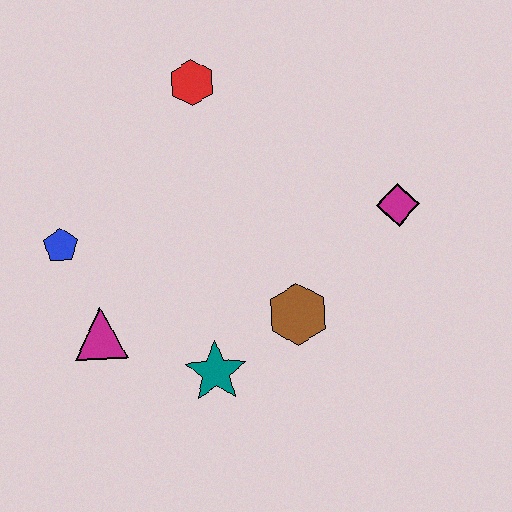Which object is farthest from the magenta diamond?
The blue pentagon is farthest from the magenta diamond.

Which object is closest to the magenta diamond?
The brown hexagon is closest to the magenta diamond.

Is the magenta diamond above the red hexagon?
No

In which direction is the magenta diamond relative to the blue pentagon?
The magenta diamond is to the right of the blue pentagon.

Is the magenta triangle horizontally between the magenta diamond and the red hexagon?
No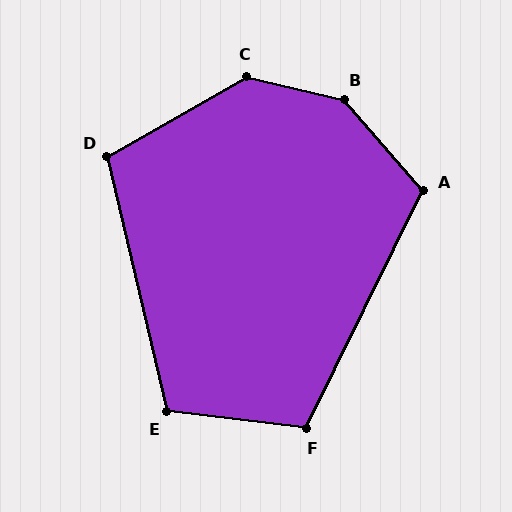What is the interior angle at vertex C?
Approximately 137 degrees (obtuse).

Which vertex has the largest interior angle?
B, at approximately 144 degrees.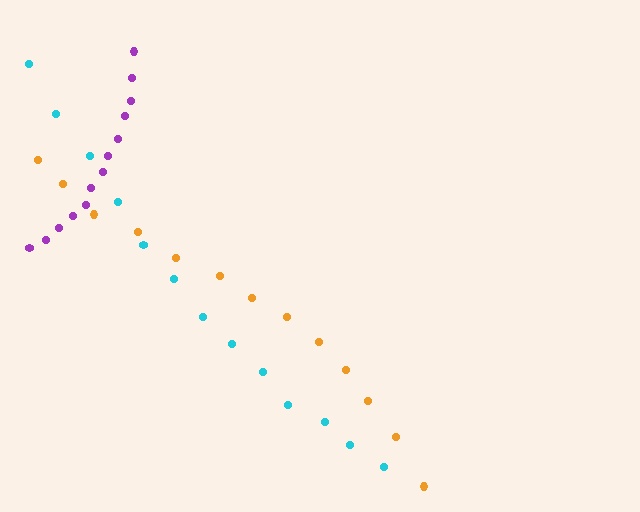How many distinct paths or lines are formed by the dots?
There are 3 distinct paths.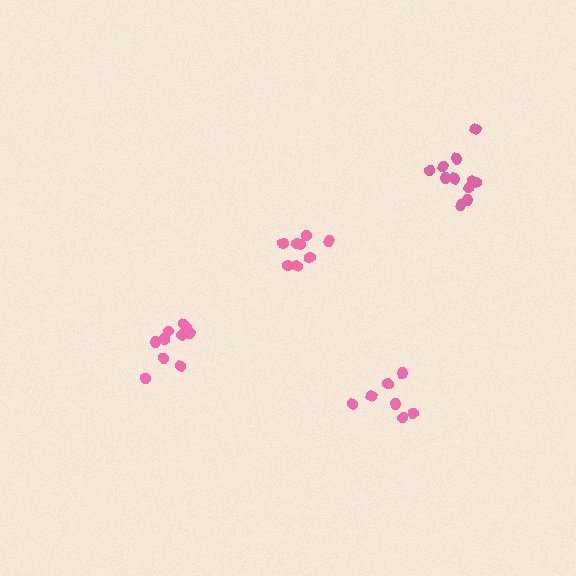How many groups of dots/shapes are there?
There are 4 groups.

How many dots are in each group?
Group 1: 8 dots, Group 2: 10 dots, Group 3: 11 dots, Group 4: 7 dots (36 total).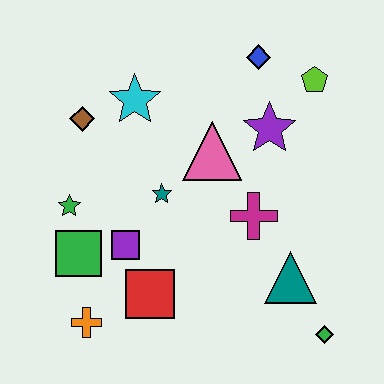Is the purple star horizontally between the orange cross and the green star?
No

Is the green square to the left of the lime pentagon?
Yes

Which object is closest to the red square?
The purple square is closest to the red square.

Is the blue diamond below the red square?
No